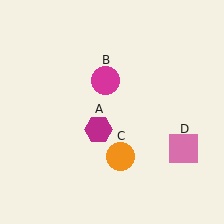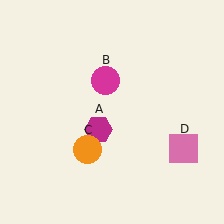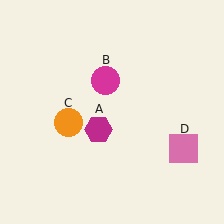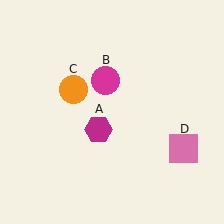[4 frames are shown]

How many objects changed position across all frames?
1 object changed position: orange circle (object C).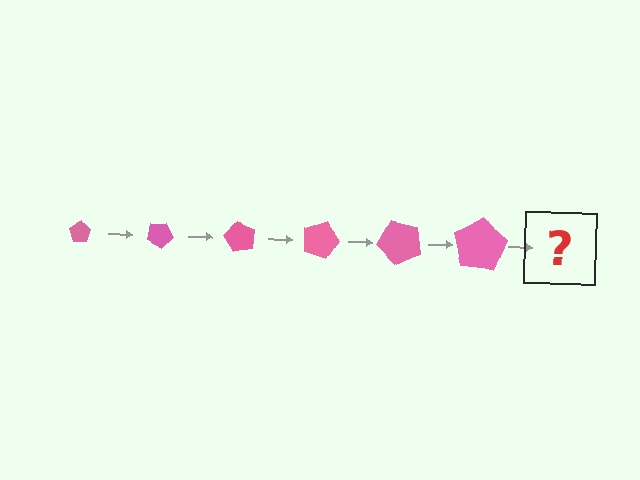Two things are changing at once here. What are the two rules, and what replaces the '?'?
The two rules are that the pentagon grows larger each step and it rotates 30 degrees each step. The '?' should be a pentagon, larger than the previous one and rotated 180 degrees from the start.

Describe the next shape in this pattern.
It should be a pentagon, larger than the previous one and rotated 180 degrees from the start.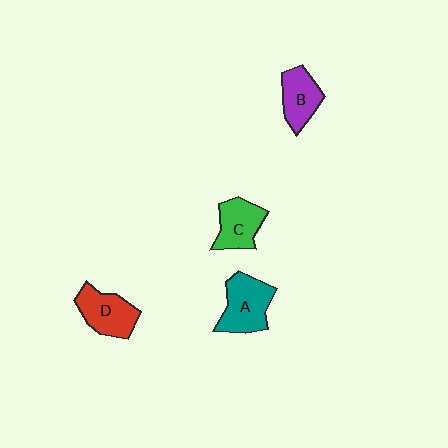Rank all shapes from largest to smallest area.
From largest to smallest: A (teal), D (red), C (green), B (purple).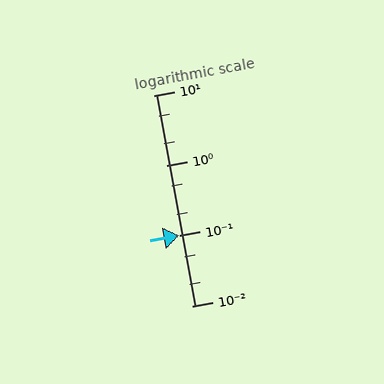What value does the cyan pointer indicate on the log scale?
The pointer indicates approximately 0.1.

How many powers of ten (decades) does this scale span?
The scale spans 3 decades, from 0.01 to 10.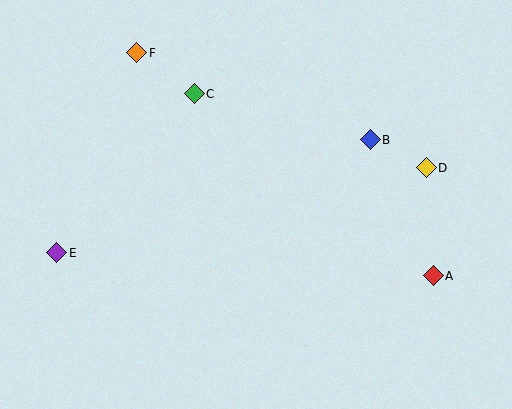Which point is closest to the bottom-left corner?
Point E is closest to the bottom-left corner.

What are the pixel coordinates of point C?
Point C is at (194, 94).